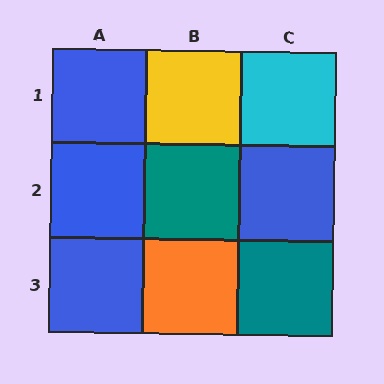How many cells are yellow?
1 cell is yellow.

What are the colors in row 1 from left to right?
Blue, yellow, cyan.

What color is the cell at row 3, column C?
Teal.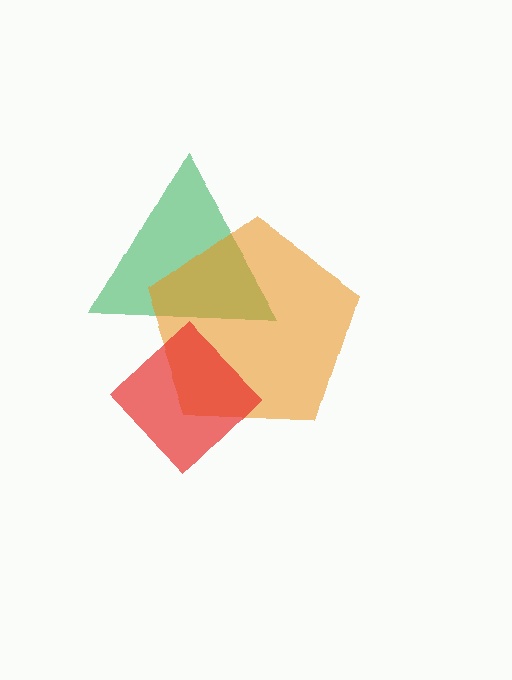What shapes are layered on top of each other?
The layered shapes are: a green triangle, an orange pentagon, a red diamond.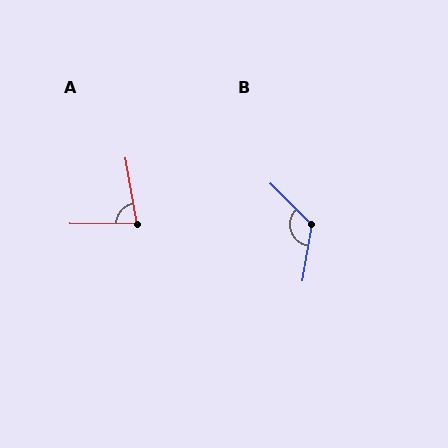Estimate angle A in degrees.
Approximately 80 degrees.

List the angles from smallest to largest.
A (80°), B (125°).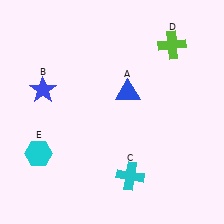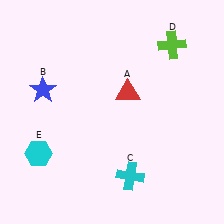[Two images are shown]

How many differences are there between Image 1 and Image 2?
There is 1 difference between the two images.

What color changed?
The triangle (A) changed from blue in Image 1 to red in Image 2.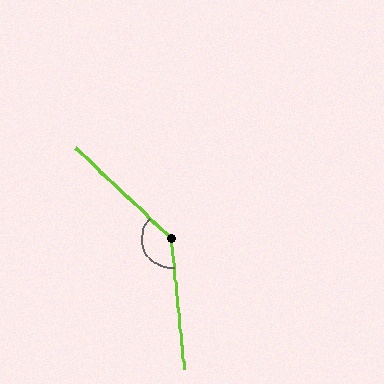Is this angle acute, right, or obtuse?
It is obtuse.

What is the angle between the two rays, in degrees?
Approximately 140 degrees.